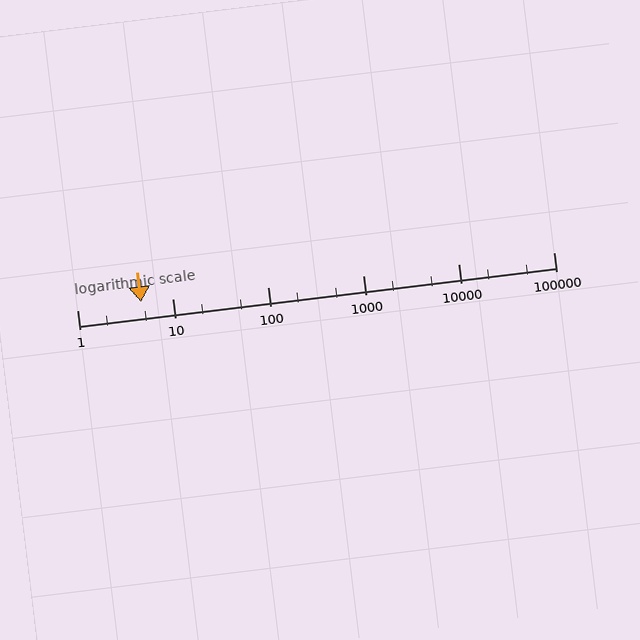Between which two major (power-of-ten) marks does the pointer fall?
The pointer is between 1 and 10.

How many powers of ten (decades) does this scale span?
The scale spans 5 decades, from 1 to 100000.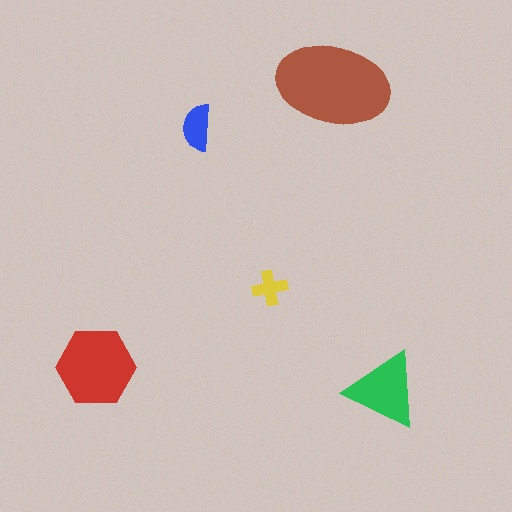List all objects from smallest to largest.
The yellow cross, the blue semicircle, the green triangle, the red hexagon, the brown ellipse.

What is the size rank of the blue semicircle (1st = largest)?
4th.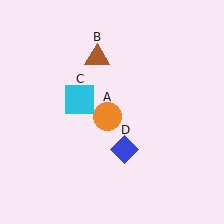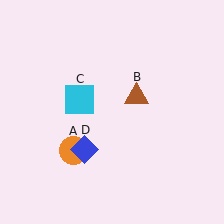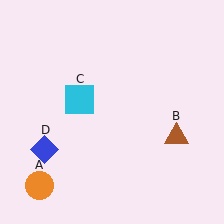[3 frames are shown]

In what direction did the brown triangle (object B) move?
The brown triangle (object B) moved down and to the right.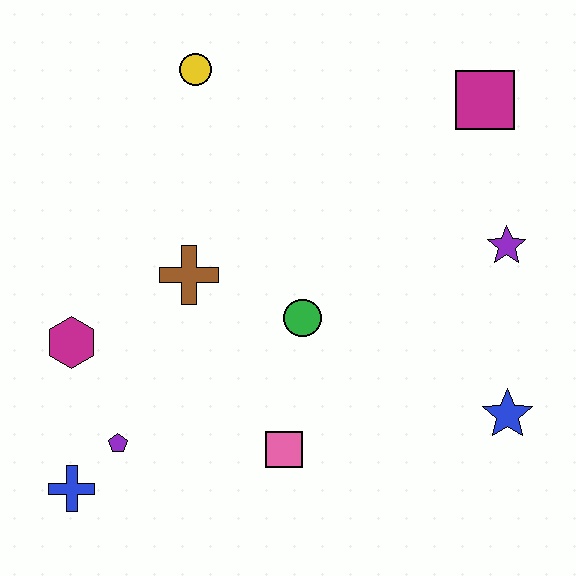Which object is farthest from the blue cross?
The magenta square is farthest from the blue cross.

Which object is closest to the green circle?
The brown cross is closest to the green circle.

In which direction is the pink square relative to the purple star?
The pink square is to the left of the purple star.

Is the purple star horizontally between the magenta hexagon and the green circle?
No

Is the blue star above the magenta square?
No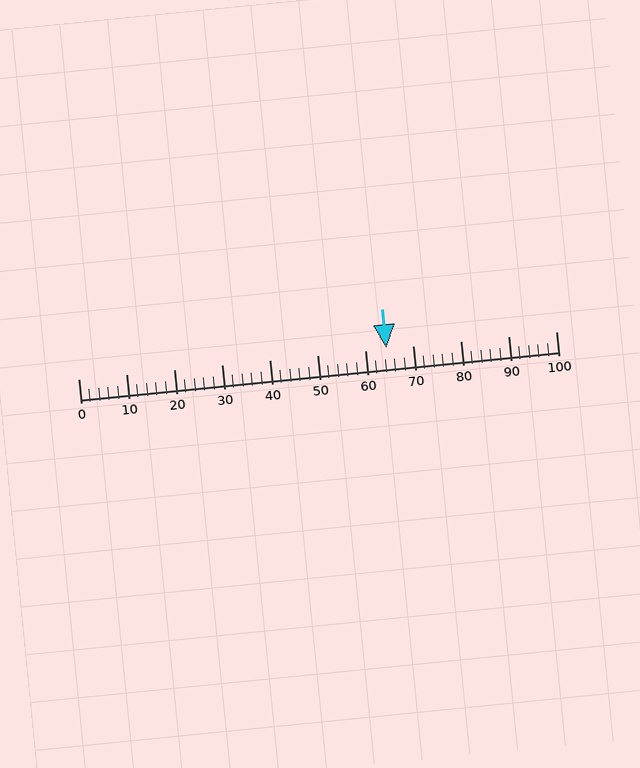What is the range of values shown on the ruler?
The ruler shows values from 0 to 100.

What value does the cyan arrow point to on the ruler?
The cyan arrow points to approximately 64.